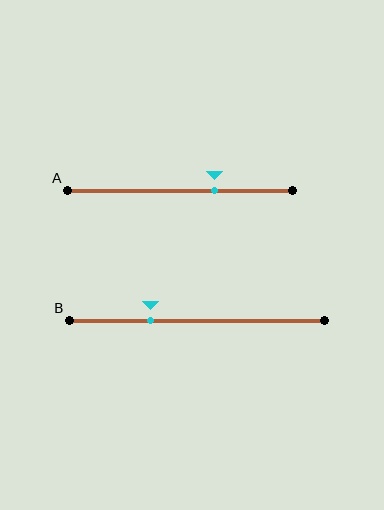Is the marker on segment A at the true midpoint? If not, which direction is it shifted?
No, the marker on segment A is shifted to the right by about 15% of the segment length.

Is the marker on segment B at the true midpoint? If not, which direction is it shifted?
No, the marker on segment B is shifted to the left by about 18% of the segment length.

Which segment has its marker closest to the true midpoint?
Segment A has its marker closest to the true midpoint.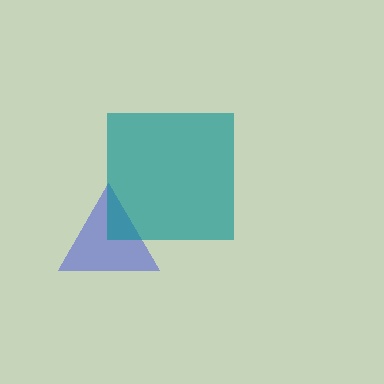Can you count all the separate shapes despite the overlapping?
Yes, there are 2 separate shapes.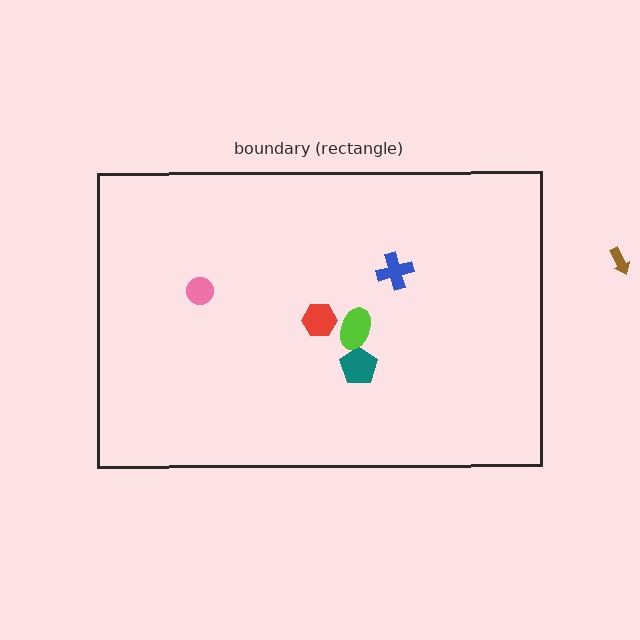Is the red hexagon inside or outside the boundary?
Inside.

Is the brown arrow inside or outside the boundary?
Outside.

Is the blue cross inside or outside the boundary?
Inside.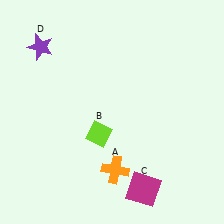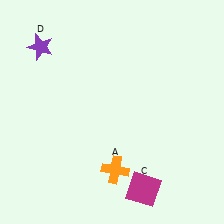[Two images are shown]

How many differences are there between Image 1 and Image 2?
There is 1 difference between the two images.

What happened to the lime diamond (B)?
The lime diamond (B) was removed in Image 2. It was in the bottom-left area of Image 1.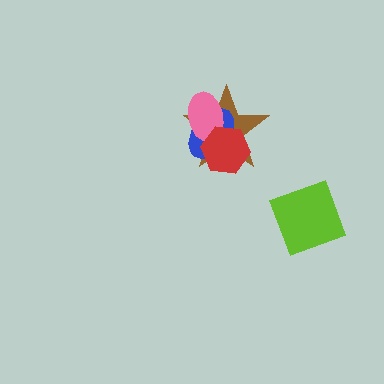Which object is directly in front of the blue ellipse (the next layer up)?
The pink ellipse is directly in front of the blue ellipse.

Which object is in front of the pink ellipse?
The red hexagon is in front of the pink ellipse.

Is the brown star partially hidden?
Yes, it is partially covered by another shape.